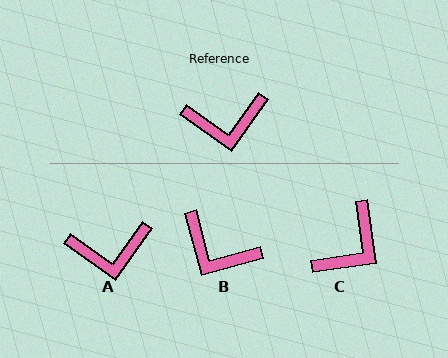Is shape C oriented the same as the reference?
No, it is off by about 43 degrees.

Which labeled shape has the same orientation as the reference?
A.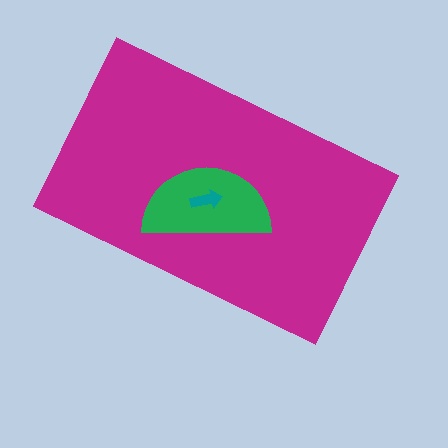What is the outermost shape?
The magenta rectangle.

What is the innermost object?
The teal arrow.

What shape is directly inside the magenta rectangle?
The green semicircle.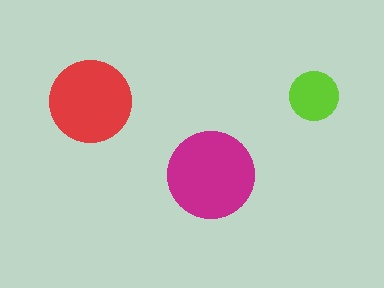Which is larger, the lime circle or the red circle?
The red one.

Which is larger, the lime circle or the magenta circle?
The magenta one.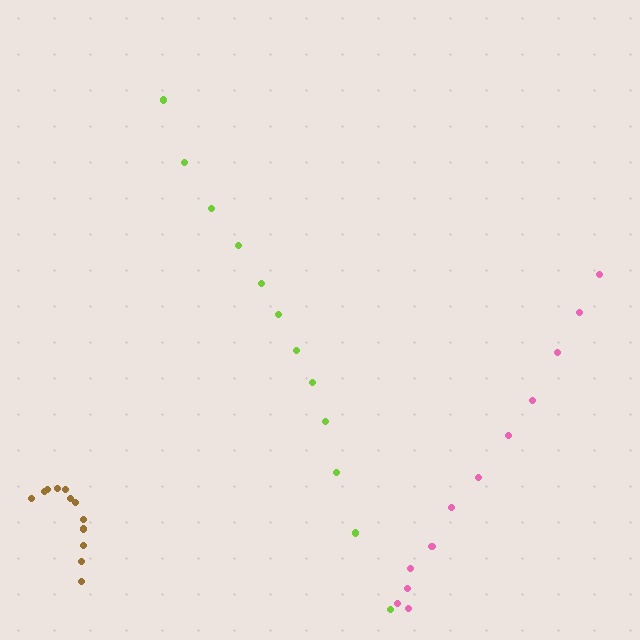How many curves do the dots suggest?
There are 3 distinct paths.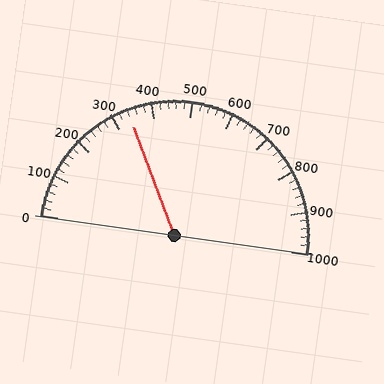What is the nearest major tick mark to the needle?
The nearest major tick mark is 300.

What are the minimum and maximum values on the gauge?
The gauge ranges from 0 to 1000.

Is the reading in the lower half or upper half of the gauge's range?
The reading is in the lower half of the range (0 to 1000).